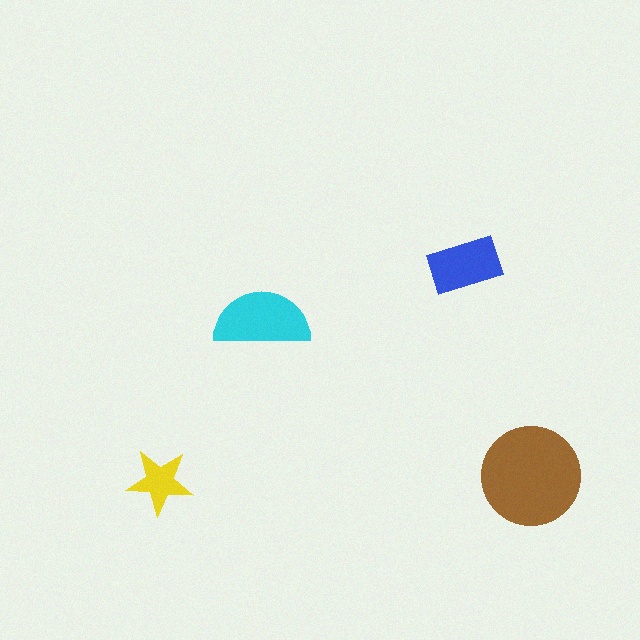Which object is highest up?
The blue rectangle is topmost.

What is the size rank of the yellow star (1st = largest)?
4th.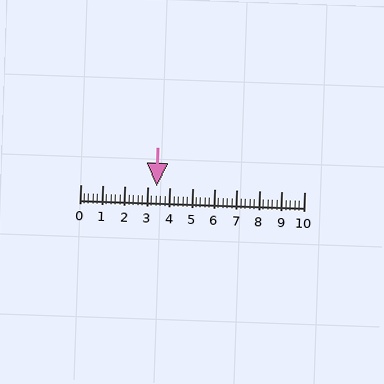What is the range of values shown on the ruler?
The ruler shows values from 0 to 10.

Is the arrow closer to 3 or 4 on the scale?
The arrow is closer to 3.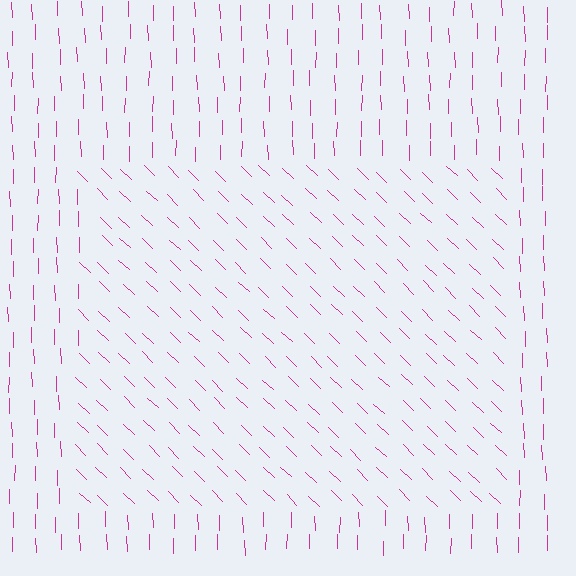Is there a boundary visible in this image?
Yes, there is a texture boundary formed by a change in line orientation.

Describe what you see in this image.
The image is filled with small magenta line segments. A rectangle region in the image has lines oriented differently from the surrounding lines, creating a visible texture boundary.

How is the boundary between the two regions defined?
The boundary is defined purely by a change in line orientation (approximately 45 degrees difference). All lines are the same color and thickness.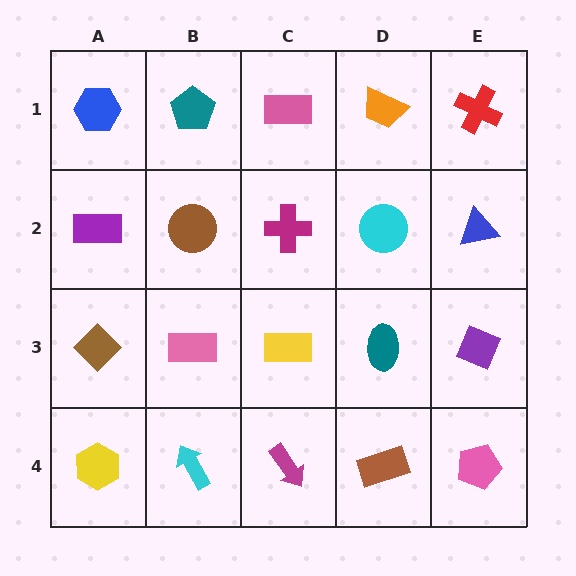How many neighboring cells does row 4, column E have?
2.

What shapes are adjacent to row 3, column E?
A blue triangle (row 2, column E), a pink pentagon (row 4, column E), a teal ellipse (row 3, column D).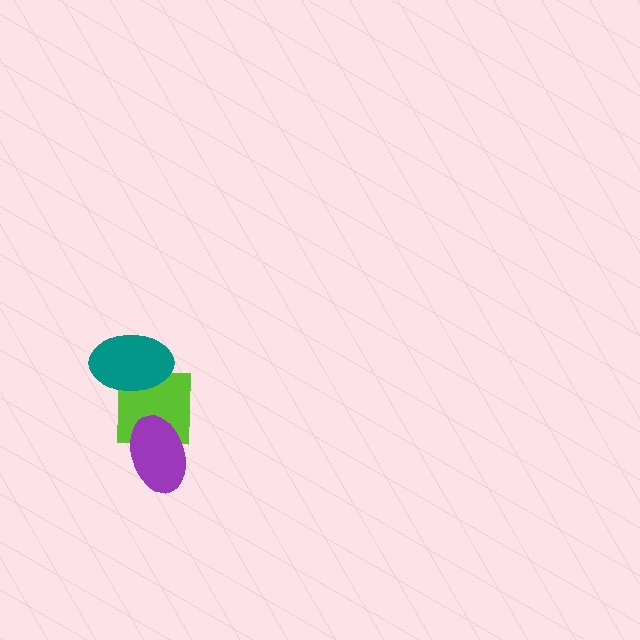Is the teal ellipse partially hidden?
No, no other shape covers it.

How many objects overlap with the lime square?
2 objects overlap with the lime square.